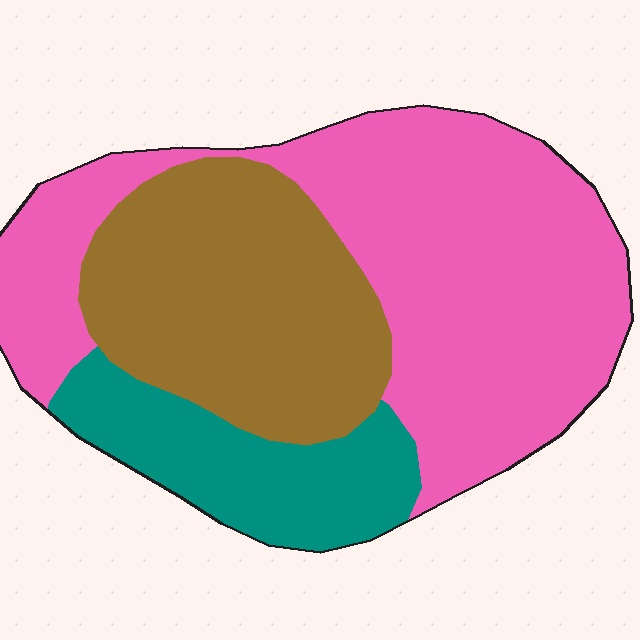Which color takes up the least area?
Teal, at roughly 20%.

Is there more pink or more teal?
Pink.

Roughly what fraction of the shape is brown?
Brown covers roughly 30% of the shape.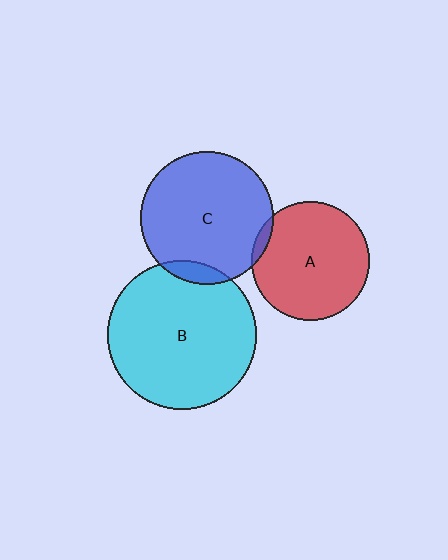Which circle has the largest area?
Circle B (cyan).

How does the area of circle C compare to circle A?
Approximately 1.3 times.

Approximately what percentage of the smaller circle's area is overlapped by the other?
Approximately 10%.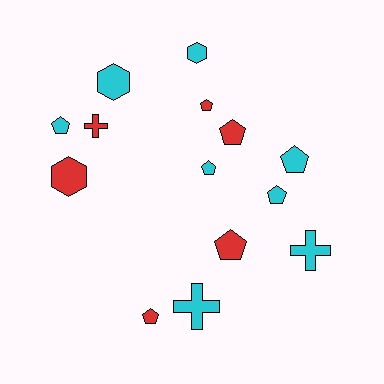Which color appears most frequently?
Cyan, with 8 objects.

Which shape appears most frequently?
Pentagon, with 8 objects.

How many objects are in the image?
There are 14 objects.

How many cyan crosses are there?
There are 2 cyan crosses.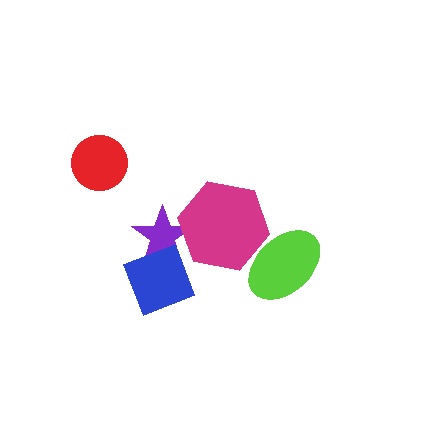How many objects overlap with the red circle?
0 objects overlap with the red circle.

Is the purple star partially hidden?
Yes, it is partially covered by another shape.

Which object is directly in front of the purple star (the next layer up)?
The blue diamond is directly in front of the purple star.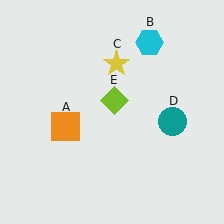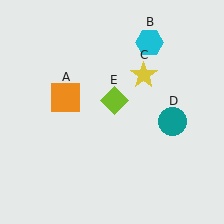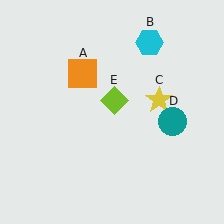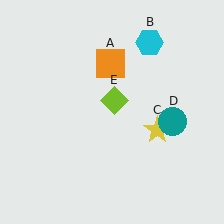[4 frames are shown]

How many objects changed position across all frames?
2 objects changed position: orange square (object A), yellow star (object C).